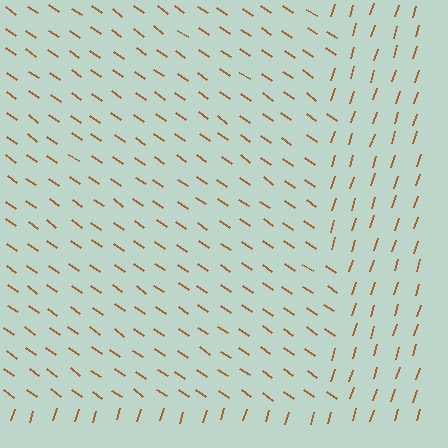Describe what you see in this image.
The image is filled with small brown line segments. A rectangle region in the image has lines oriented differently from the surrounding lines, creating a visible texture boundary.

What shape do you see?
I see a rectangle.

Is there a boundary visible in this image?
Yes, there is a texture boundary formed by a change in line orientation.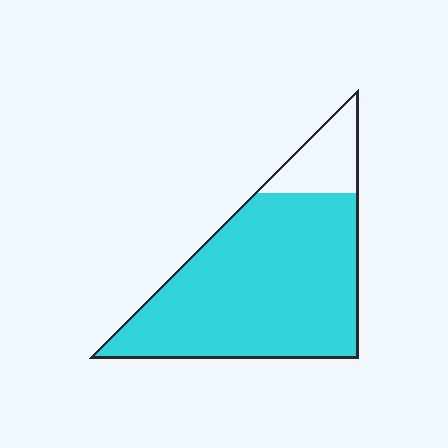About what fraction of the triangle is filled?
About five sixths (5/6).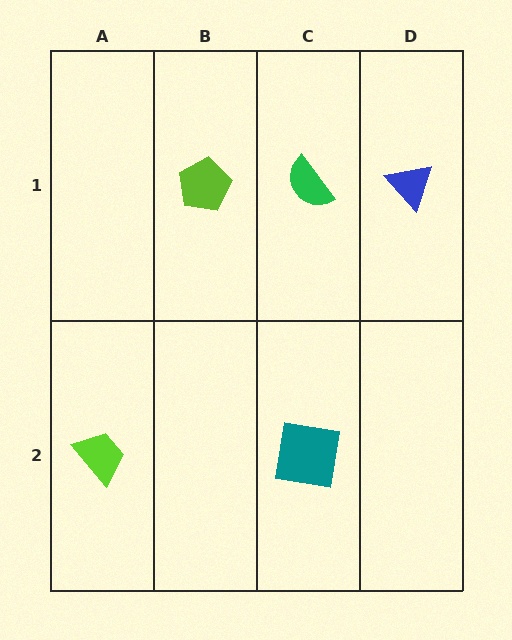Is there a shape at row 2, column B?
No, that cell is empty.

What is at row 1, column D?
A blue triangle.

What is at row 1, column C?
A green semicircle.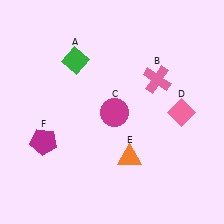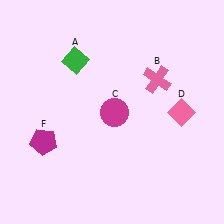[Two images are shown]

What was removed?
The orange triangle (E) was removed in Image 2.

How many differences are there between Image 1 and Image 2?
There is 1 difference between the two images.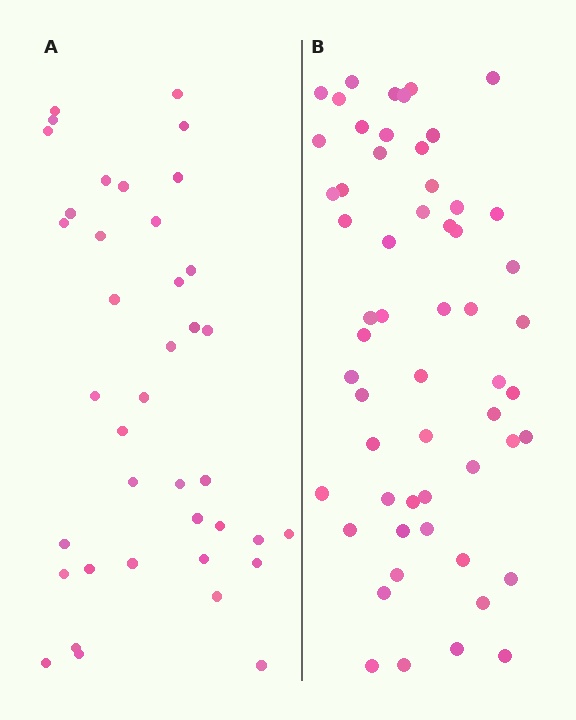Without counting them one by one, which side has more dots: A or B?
Region B (the right region) has more dots.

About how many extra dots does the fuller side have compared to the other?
Region B has approximately 20 more dots than region A.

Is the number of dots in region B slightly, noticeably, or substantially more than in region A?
Region B has substantially more. The ratio is roughly 1.5 to 1.